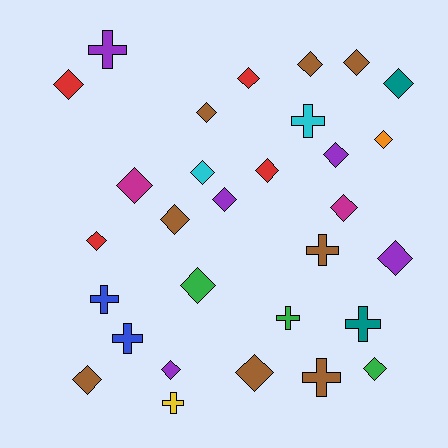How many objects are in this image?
There are 30 objects.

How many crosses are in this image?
There are 9 crosses.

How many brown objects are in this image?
There are 8 brown objects.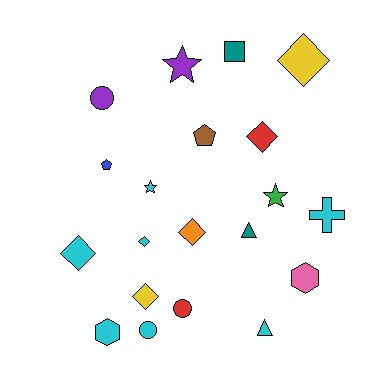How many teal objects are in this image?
There are 2 teal objects.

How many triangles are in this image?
There are 2 triangles.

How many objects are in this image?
There are 20 objects.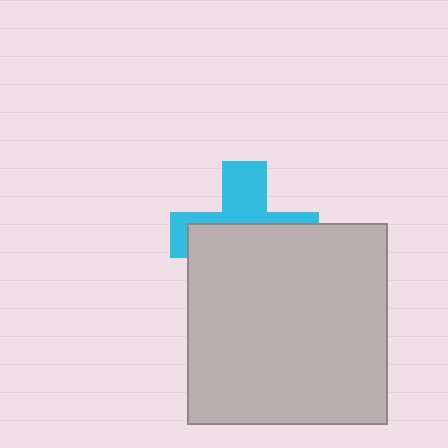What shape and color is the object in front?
The object in front is a light gray square.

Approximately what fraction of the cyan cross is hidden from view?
Roughly 59% of the cyan cross is hidden behind the light gray square.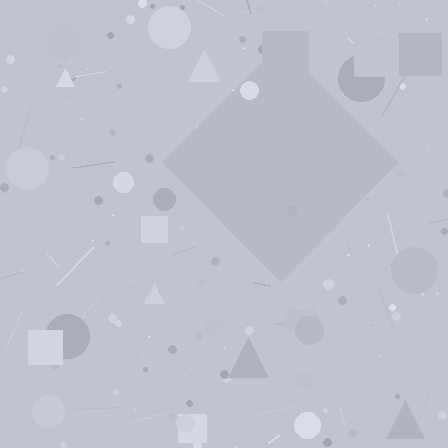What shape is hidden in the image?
A diamond is hidden in the image.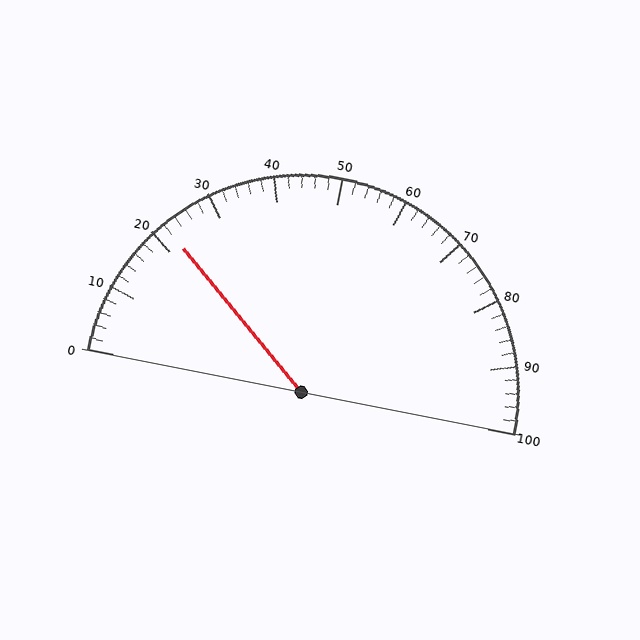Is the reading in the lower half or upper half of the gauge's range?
The reading is in the lower half of the range (0 to 100).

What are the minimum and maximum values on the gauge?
The gauge ranges from 0 to 100.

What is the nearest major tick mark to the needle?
The nearest major tick mark is 20.